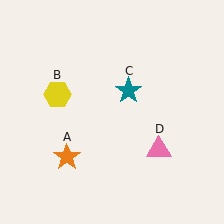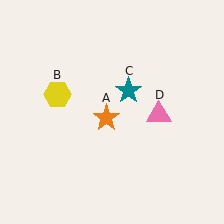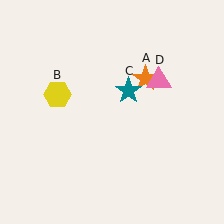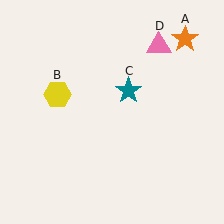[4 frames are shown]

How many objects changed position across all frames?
2 objects changed position: orange star (object A), pink triangle (object D).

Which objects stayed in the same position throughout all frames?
Yellow hexagon (object B) and teal star (object C) remained stationary.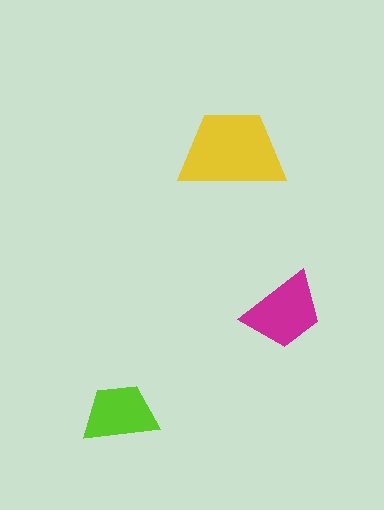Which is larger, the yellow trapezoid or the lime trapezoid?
The yellow one.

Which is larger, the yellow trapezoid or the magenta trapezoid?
The yellow one.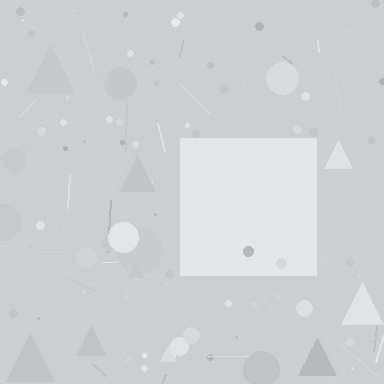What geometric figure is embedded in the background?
A square is embedded in the background.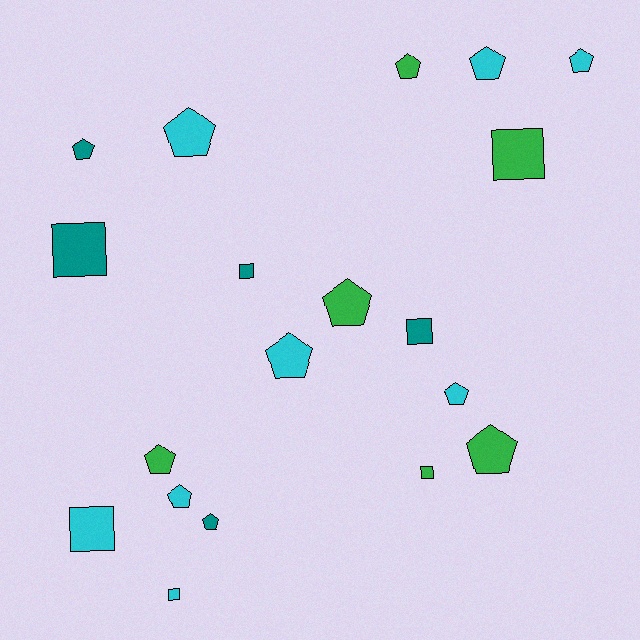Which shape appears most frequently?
Pentagon, with 12 objects.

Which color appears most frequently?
Cyan, with 8 objects.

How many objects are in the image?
There are 19 objects.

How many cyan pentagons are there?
There are 6 cyan pentagons.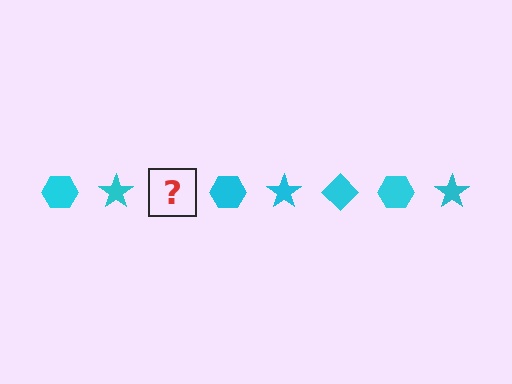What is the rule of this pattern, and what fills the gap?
The rule is that the pattern cycles through hexagon, star, diamond shapes in cyan. The gap should be filled with a cyan diamond.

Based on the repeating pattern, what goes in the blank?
The blank should be a cyan diamond.